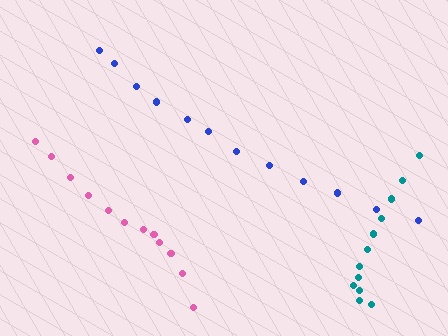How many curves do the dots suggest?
There are 3 distinct paths.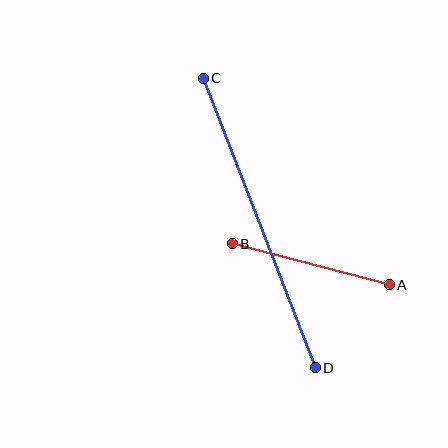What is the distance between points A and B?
The distance is approximately 162 pixels.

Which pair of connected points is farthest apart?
Points C and D are farthest apart.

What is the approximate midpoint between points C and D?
The midpoint is at approximately (259, 223) pixels.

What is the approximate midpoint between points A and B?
The midpoint is at approximately (311, 264) pixels.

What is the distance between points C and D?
The distance is approximately 310 pixels.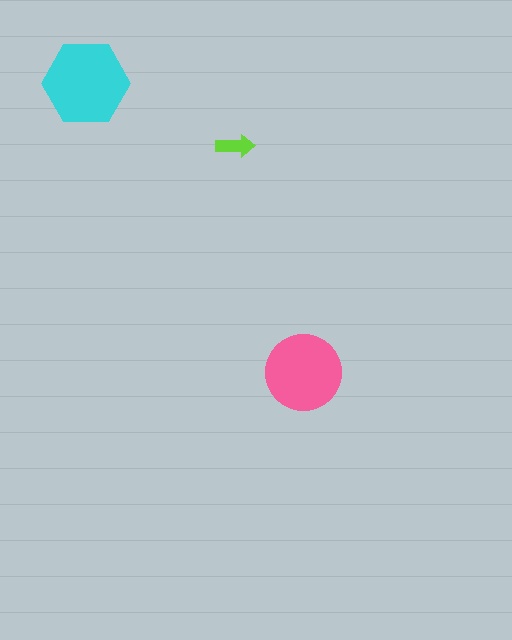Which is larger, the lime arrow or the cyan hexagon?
The cyan hexagon.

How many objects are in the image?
There are 3 objects in the image.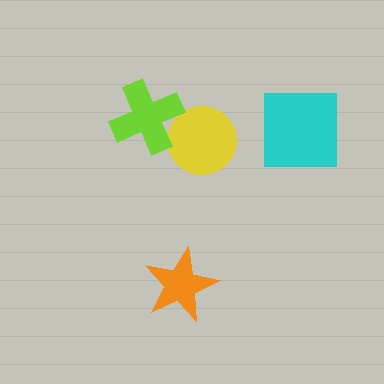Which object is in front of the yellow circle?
The lime cross is in front of the yellow circle.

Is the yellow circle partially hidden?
Yes, it is partially covered by another shape.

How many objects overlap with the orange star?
0 objects overlap with the orange star.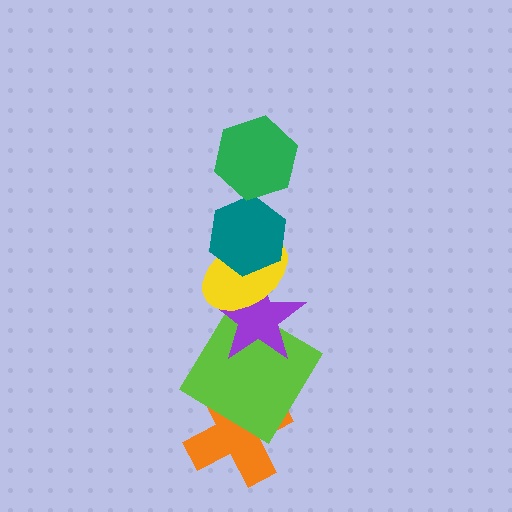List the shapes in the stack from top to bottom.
From top to bottom: the green hexagon, the teal hexagon, the yellow ellipse, the purple star, the lime diamond, the orange cross.